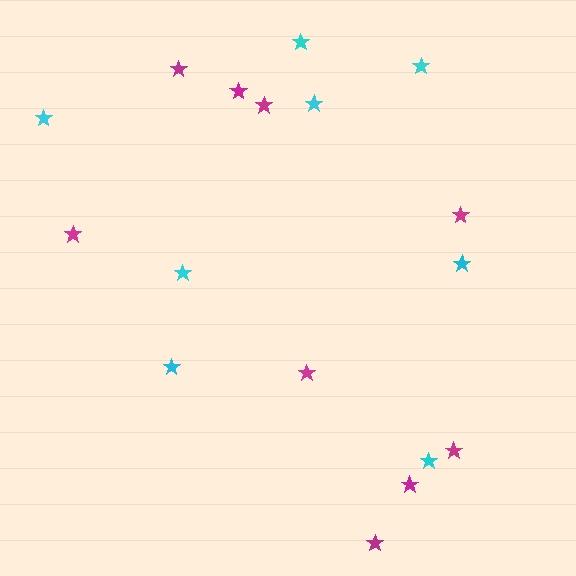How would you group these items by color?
There are 2 groups: one group of cyan stars (8) and one group of magenta stars (9).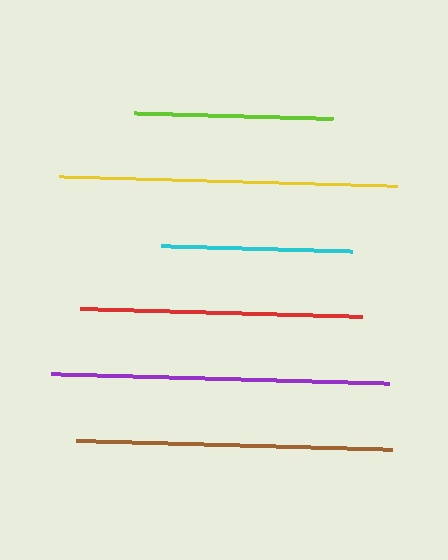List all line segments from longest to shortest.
From longest to shortest: yellow, purple, brown, red, lime, cyan.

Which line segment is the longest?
The yellow line is the longest at approximately 338 pixels.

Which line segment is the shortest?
The cyan line is the shortest at approximately 190 pixels.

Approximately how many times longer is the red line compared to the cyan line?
The red line is approximately 1.5 times the length of the cyan line.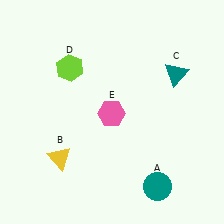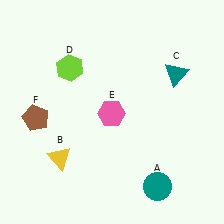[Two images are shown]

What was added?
A brown pentagon (F) was added in Image 2.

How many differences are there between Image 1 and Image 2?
There is 1 difference between the two images.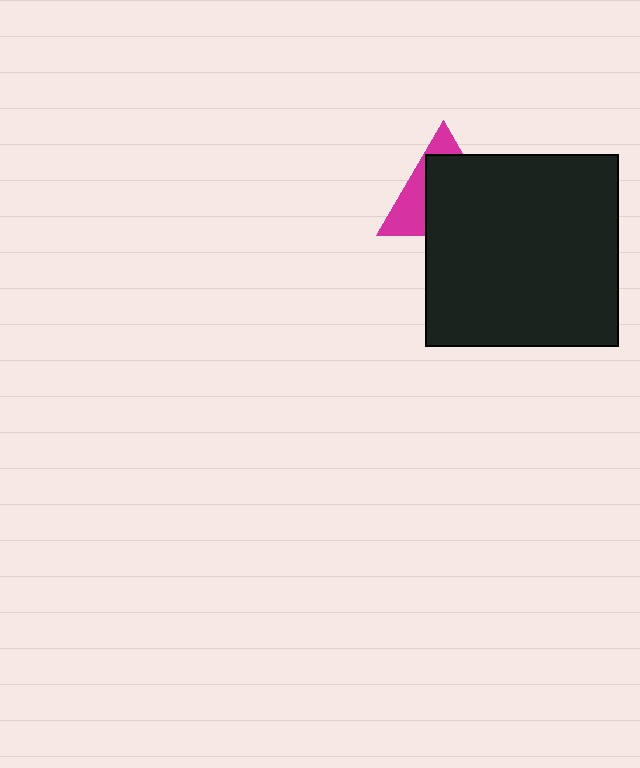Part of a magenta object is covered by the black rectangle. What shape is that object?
It is a triangle.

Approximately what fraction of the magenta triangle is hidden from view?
Roughly 64% of the magenta triangle is hidden behind the black rectangle.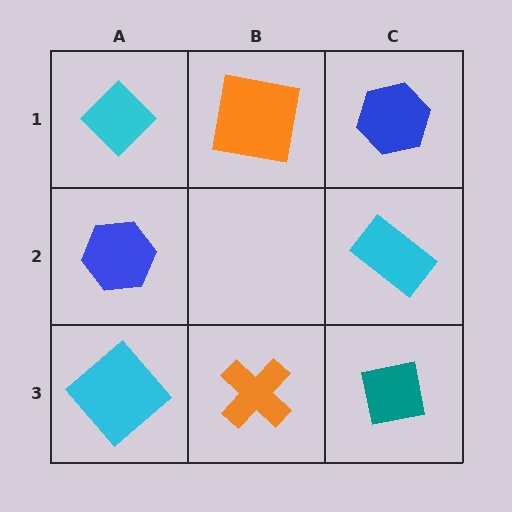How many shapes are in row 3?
3 shapes.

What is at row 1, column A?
A cyan diamond.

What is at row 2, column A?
A blue hexagon.